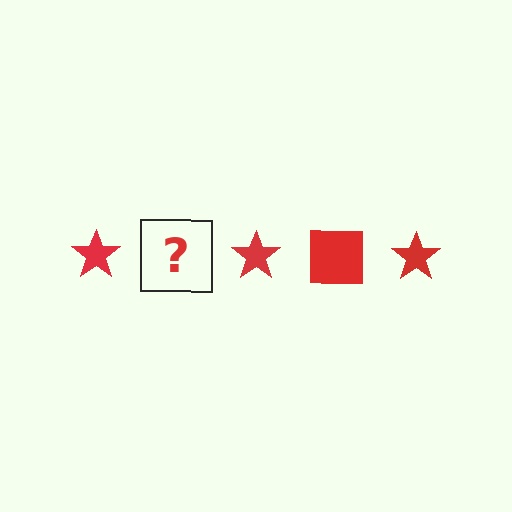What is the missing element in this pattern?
The missing element is a red square.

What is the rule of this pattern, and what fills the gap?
The rule is that the pattern cycles through star, square shapes in red. The gap should be filled with a red square.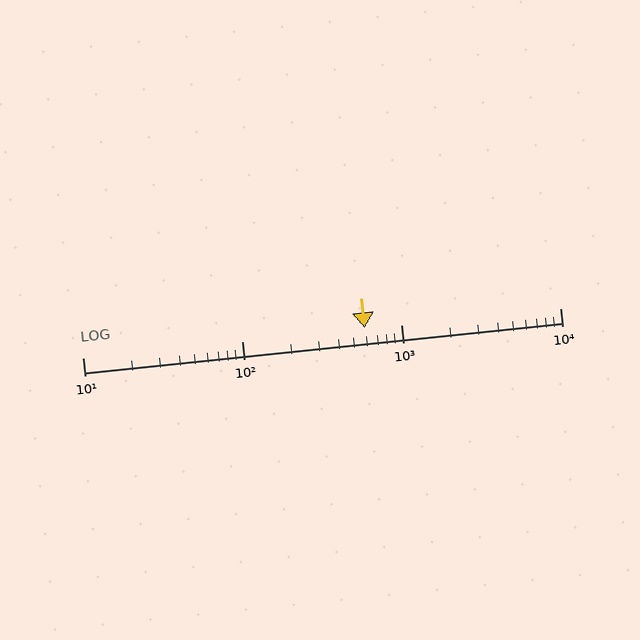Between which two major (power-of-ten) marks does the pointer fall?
The pointer is between 100 and 1000.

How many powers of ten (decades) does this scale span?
The scale spans 3 decades, from 10 to 10000.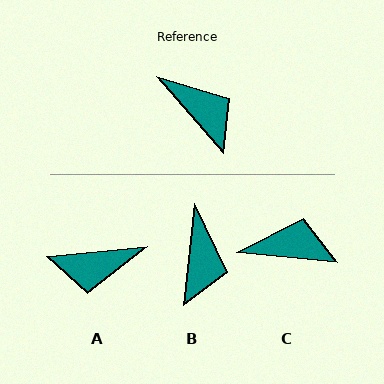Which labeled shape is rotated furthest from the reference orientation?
A, about 125 degrees away.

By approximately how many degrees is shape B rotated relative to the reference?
Approximately 47 degrees clockwise.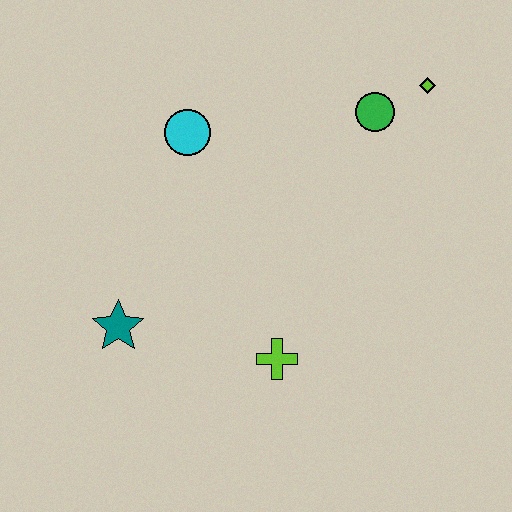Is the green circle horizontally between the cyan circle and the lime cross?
No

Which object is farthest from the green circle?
The teal star is farthest from the green circle.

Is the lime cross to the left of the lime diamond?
Yes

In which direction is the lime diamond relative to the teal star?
The lime diamond is to the right of the teal star.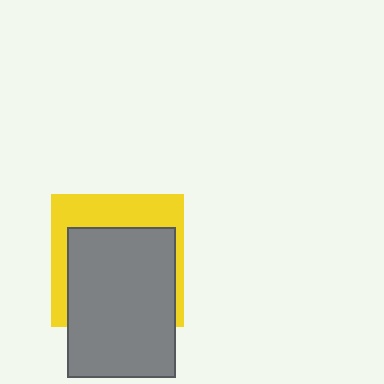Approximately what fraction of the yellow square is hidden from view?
Roughly 61% of the yellow square is hidden behind the gray rectangle.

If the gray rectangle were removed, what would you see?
You would see the complete yellow square.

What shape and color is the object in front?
The object in front is a gray rectangle.